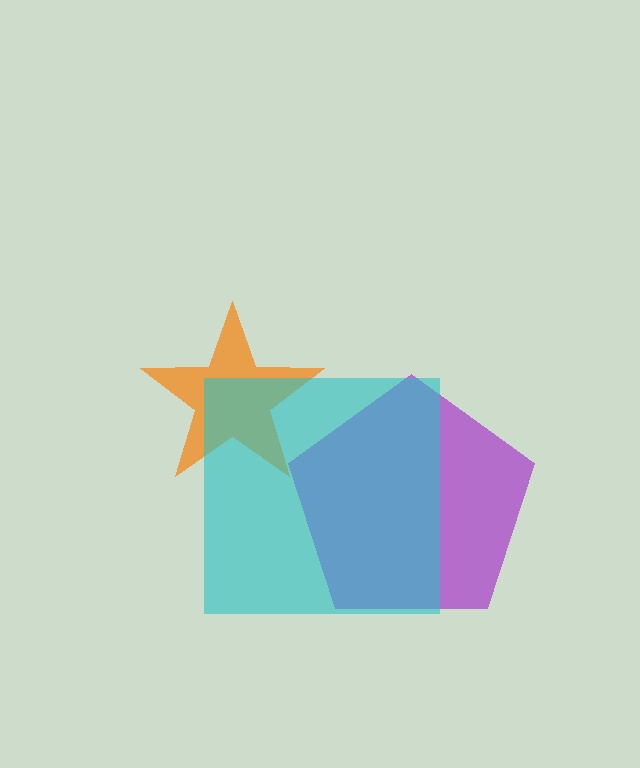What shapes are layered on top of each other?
The layered shapes are: a purple pentagon, an orange star, a cyan square.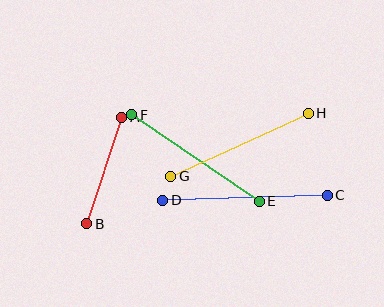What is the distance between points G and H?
The distance is approximately 151 pixels.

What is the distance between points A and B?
The distance is approximately 112 pixels.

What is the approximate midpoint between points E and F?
The midpoint is at approximately (195, 158) pixels.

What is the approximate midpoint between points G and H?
The midpoint is at approximately (240, 145) pixels.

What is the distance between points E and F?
The distance is approximately 154 pixels.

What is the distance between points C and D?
The distance is approximately 165 pixels.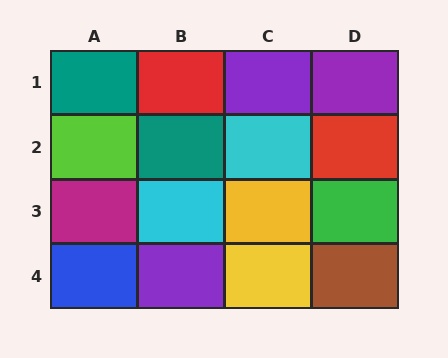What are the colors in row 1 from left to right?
Teal, red, purple, purple.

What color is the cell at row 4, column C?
Yellow.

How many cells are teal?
2 cells are teal.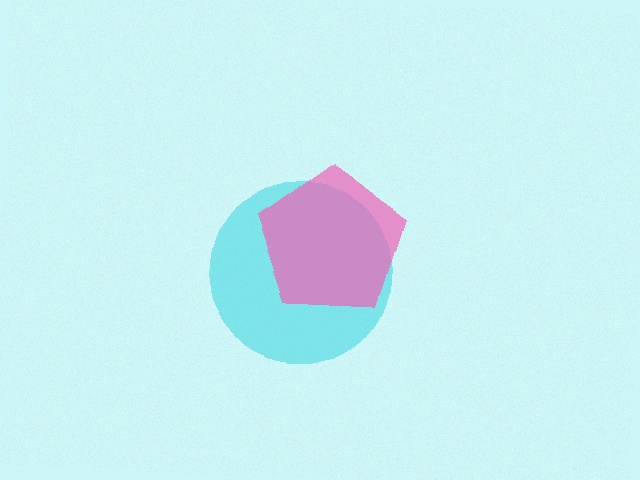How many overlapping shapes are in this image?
There are 2 overlapping shapes in the image.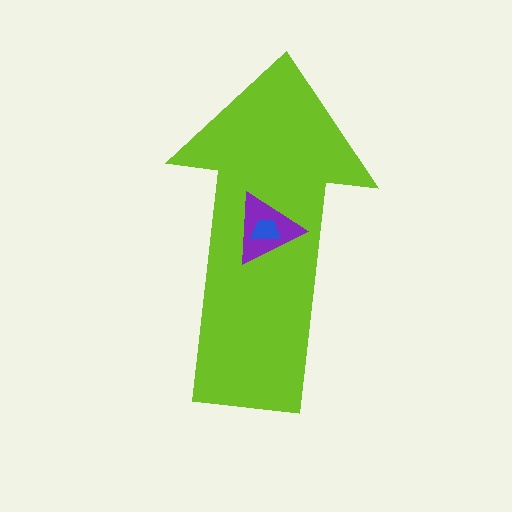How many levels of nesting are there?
3.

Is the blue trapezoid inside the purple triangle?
Yes.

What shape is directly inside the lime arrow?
The purple triangle.